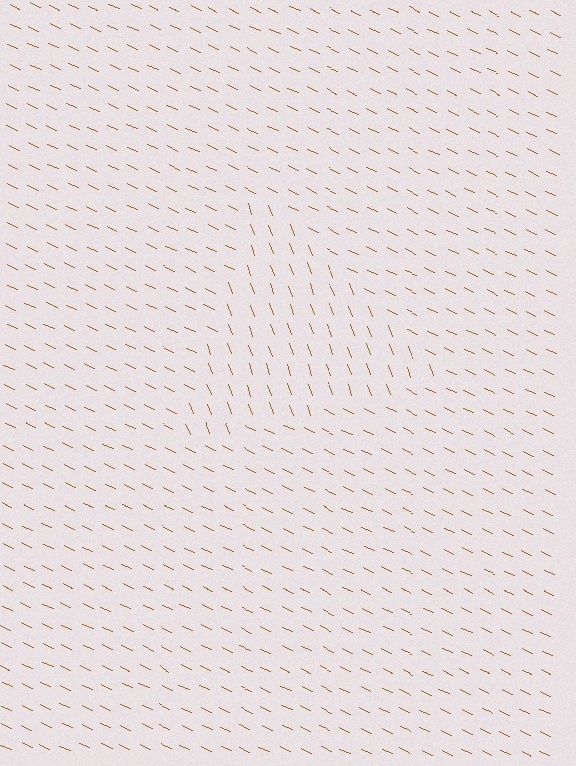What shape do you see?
I see a triangle.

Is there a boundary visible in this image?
Yes, there is a texture boundary formed by a change in line orientation.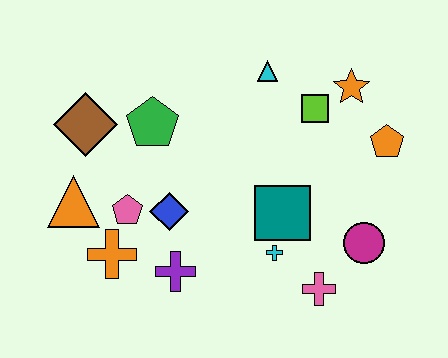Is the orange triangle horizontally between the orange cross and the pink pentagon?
No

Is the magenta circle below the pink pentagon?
Yes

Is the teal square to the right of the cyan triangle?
Yes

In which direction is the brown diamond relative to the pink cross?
The brown diamond is to the left of the pink cross.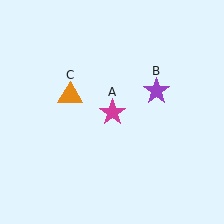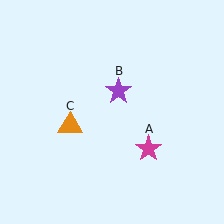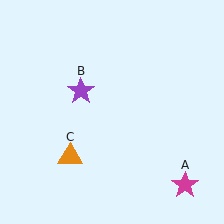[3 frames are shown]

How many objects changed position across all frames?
3 objects changed position: magenta star (object A), purple star (object B), orange triangle (object C).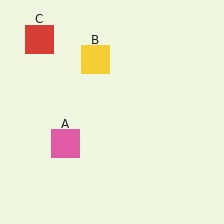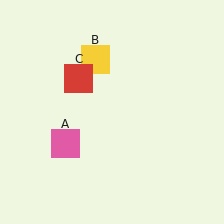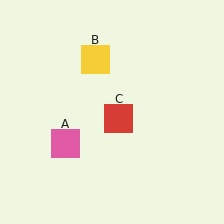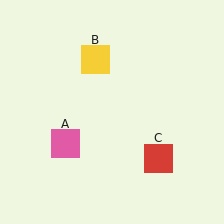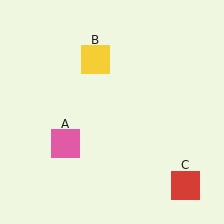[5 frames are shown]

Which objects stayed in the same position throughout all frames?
Pink square (object A) and yellow square (object B) remained stationary.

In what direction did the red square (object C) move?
The red square (object C) moved down and to the right.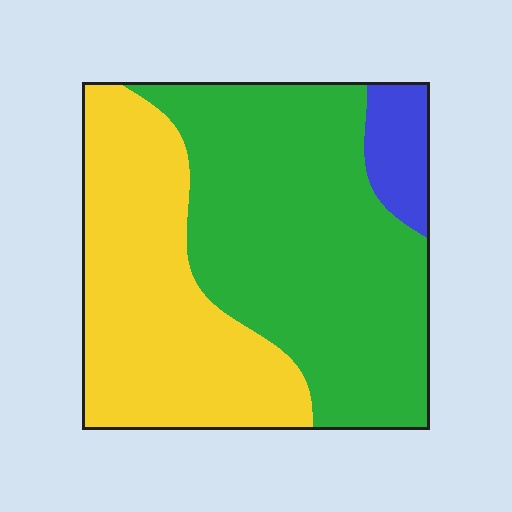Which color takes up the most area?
Green, at roughly 55%.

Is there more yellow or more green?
Green.